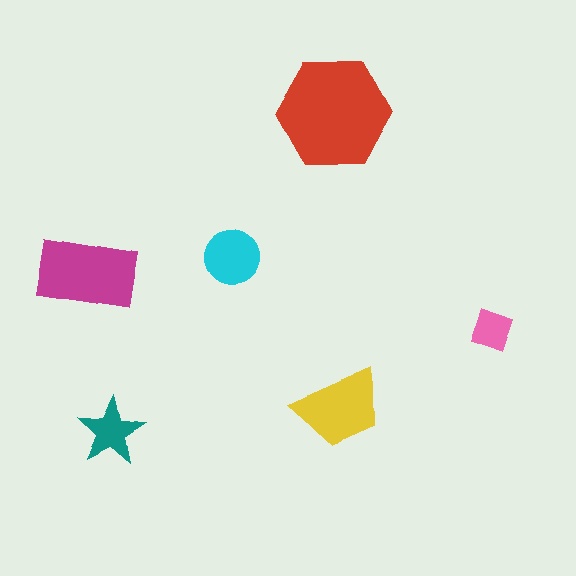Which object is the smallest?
The pink diamond.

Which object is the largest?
The red hexagon.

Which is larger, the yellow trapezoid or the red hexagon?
The red hexagon.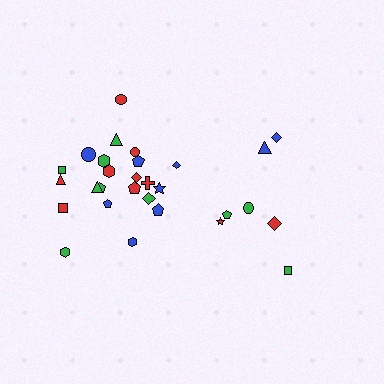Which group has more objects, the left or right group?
The left group.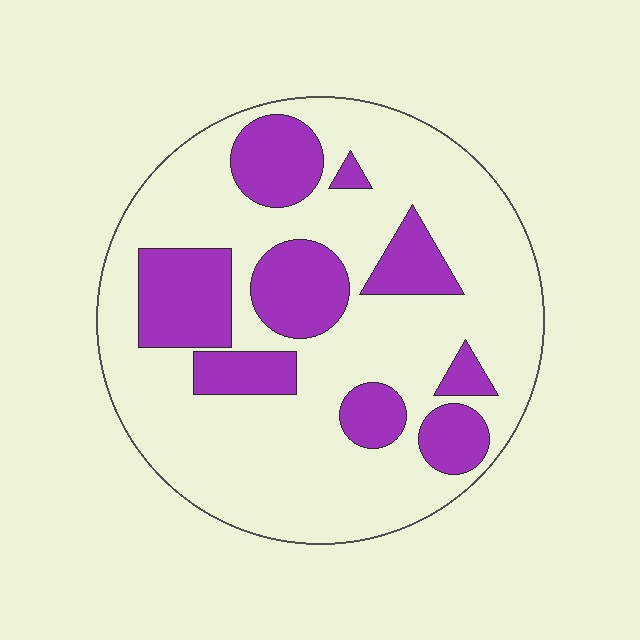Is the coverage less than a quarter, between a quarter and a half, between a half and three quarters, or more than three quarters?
Between a quarter and a half.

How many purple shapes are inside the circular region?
9.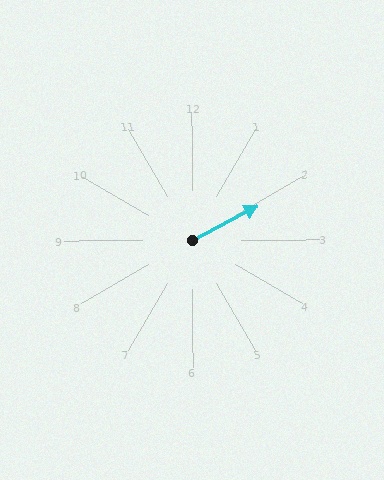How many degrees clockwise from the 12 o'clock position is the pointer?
Approximately 62 degrees.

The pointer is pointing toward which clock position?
Roughly 2 o'clock.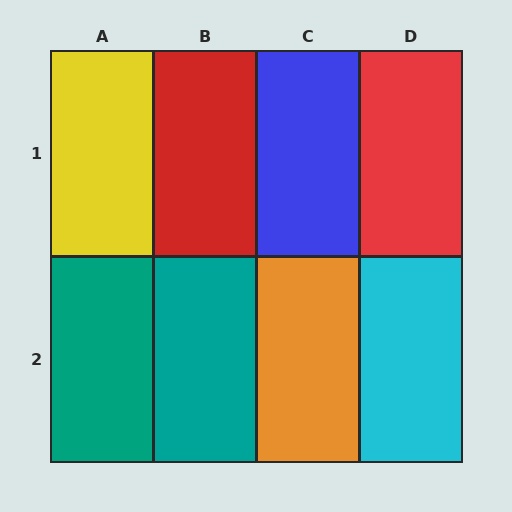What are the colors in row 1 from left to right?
Yellow, red, blue, red.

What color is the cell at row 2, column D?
Cyan.